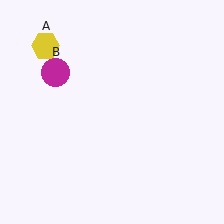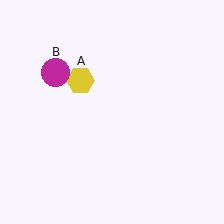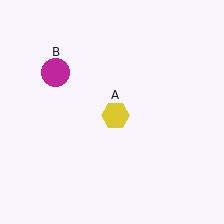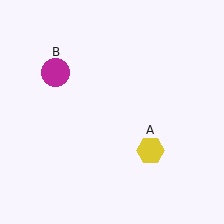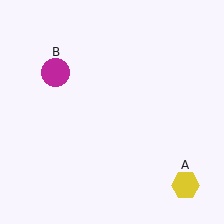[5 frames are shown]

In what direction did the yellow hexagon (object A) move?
The yellow hexagon (object A) moved down and to the right.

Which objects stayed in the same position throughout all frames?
Magenta circle (object B) remained stationary.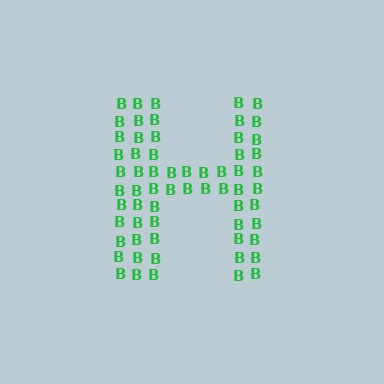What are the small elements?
The small elements are letter B's.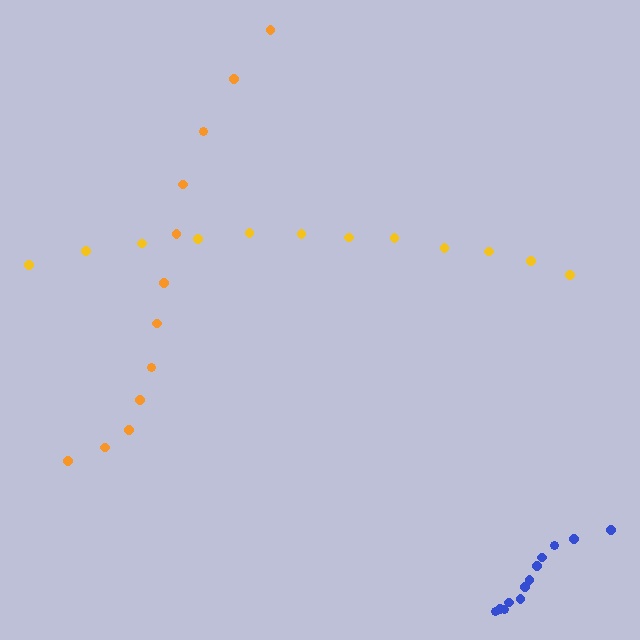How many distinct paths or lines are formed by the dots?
There are 3 distinct paths.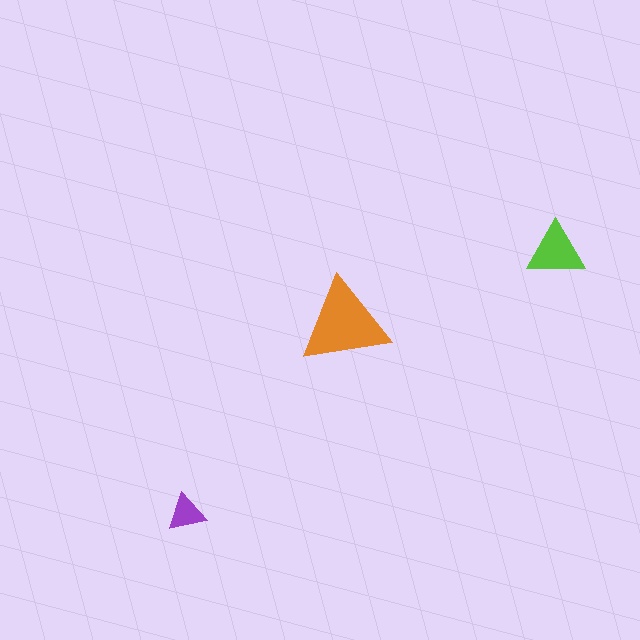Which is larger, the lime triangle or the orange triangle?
The orange one.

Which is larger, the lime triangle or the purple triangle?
The lime one.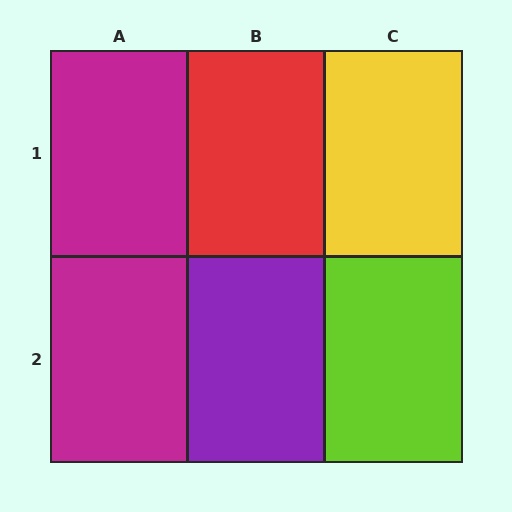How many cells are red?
1 cell is red.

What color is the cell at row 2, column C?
Lime.